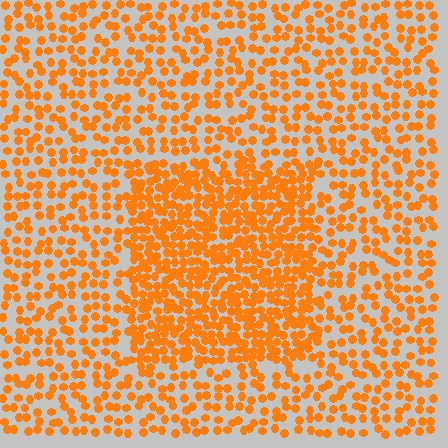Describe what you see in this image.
The image contains small orange elements arranged at two different densities. A rectangle-shaped region is visible where the elements are more densely packed than the surrounding area.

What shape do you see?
I see a rectangle.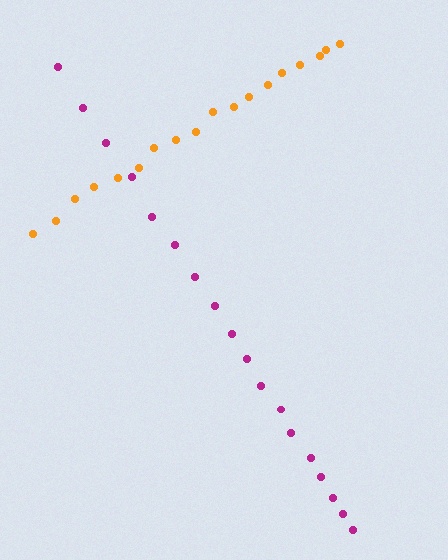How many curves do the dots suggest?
There are 2 distinct paths.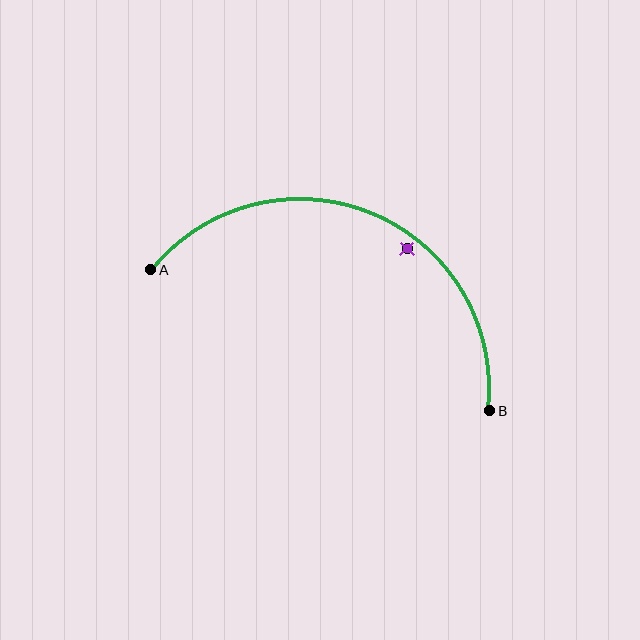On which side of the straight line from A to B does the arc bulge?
The arc bulges above the straight line connecting A and B.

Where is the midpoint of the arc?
The arc midpoint is the point on the curve farthest from the straight line joining A and B. It sits above that line.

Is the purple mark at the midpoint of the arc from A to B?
No — the purple mark does not lie on the arc at all. It sits slightly inside the curve.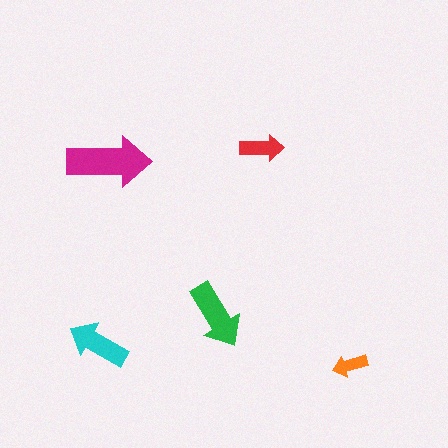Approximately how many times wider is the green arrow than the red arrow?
About 1.5 times wider.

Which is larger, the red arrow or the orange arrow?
The red one.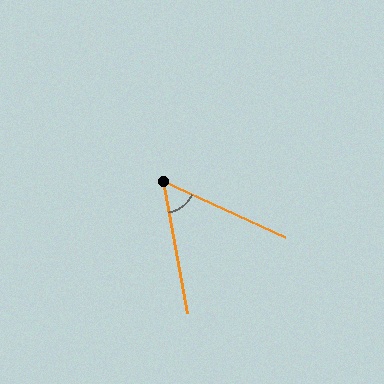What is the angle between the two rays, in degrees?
Approximately 55 degrees.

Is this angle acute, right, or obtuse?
It is acute.